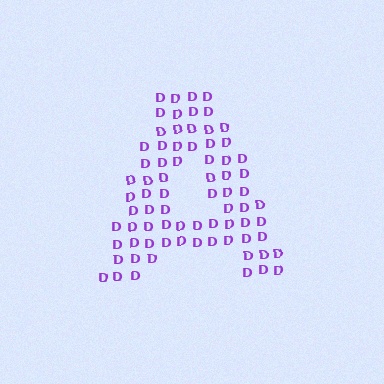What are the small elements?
The small elements are letter D's.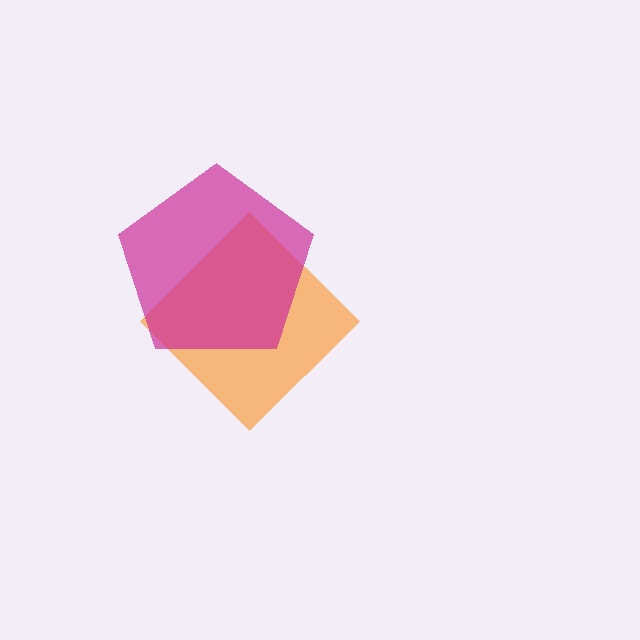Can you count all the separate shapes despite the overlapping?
Yes, there are 2 separate shapes.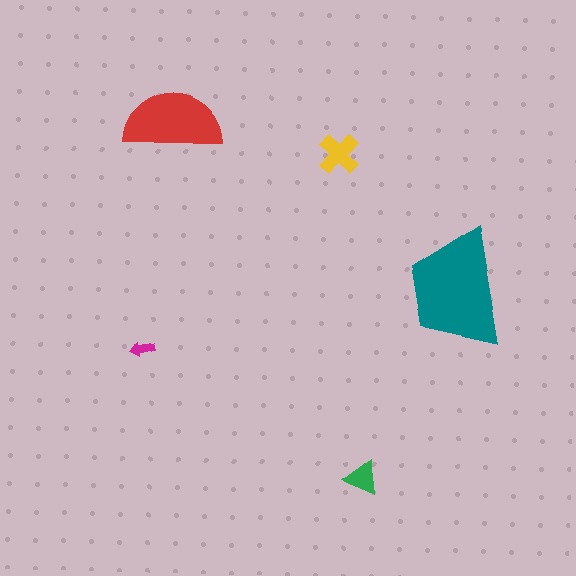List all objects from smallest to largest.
The magenta arrow, the green triangle, the yellow cross, the red semicircle, the teal trapezoid.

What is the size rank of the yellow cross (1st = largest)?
3rd.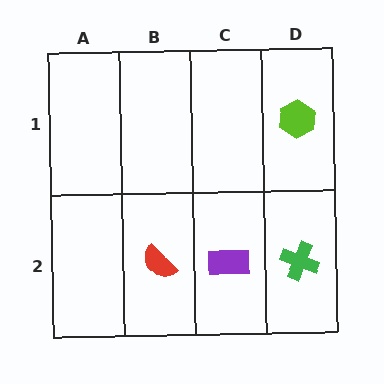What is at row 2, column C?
A purple rectangle.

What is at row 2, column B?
A red semicircle.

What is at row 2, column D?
A green cross.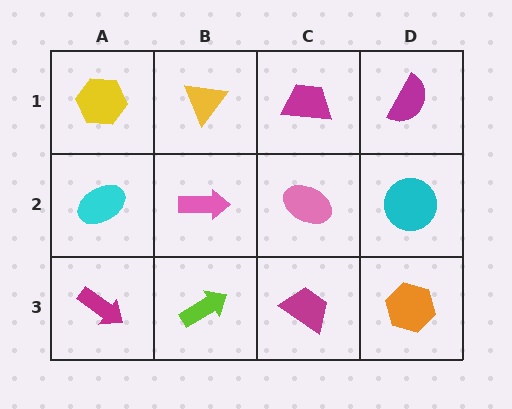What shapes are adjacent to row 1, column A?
A cyan ellipse (row 2, column A), a yellow triangle (row 1, column B).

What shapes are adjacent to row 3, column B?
A pink arrow (row 2, column B), a magenta arrow (row 3, column A), a magenta trapezoid (row 3, column C).